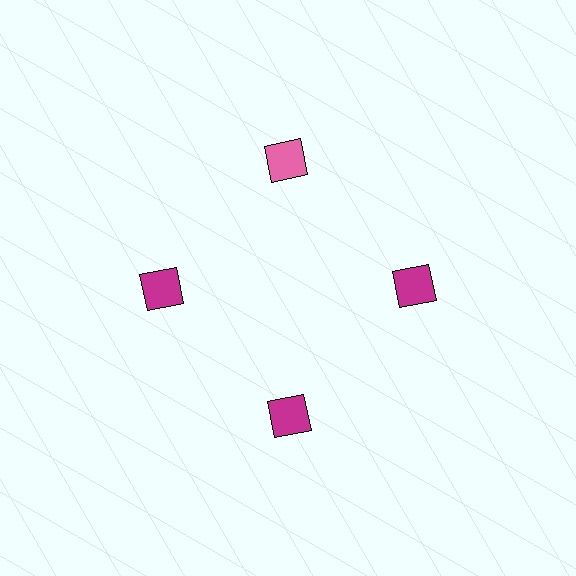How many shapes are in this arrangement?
There are 4 shapes arranged in a ring pattern.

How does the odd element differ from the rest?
It has a different color: pink instead of magenta.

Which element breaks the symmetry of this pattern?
The pink square at roughly the 12 o'clock position breaks the symmetry. All other shapes are magenta squares.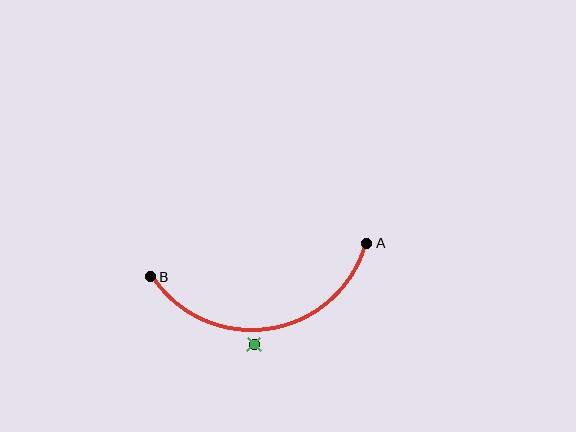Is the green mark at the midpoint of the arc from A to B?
No — the green mark does not lie on the arc at all. It sits slightly outside the curve.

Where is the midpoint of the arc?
The arc midpoint is the point on the curve farthest from the straight line joining A and B. It sits below that line.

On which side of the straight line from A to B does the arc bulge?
The arc bulges below the straight line connecting A and B.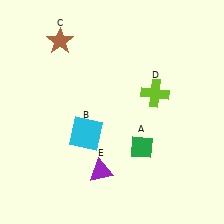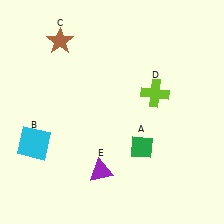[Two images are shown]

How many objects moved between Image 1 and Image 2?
1 object moved between the two images.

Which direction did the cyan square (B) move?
The cyan square (B) moved left.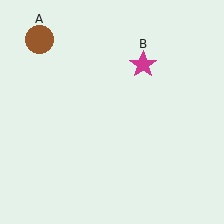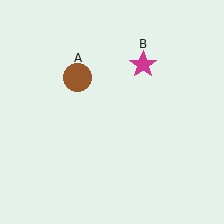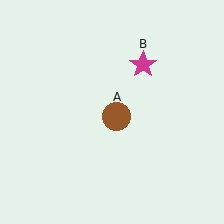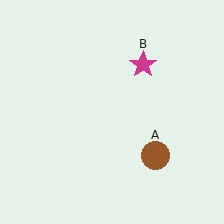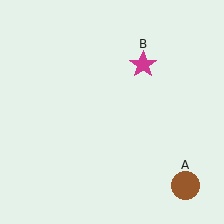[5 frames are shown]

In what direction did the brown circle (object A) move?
The brown circle (object A) moved down and to the right.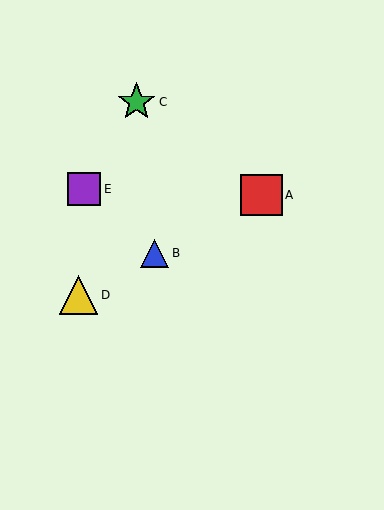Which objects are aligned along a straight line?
Objects A, B, D are aligned along a straight line.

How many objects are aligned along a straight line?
3 objects (A, B, D) are aligned along a straight line.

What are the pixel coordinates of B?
Object B is at (155, 253).